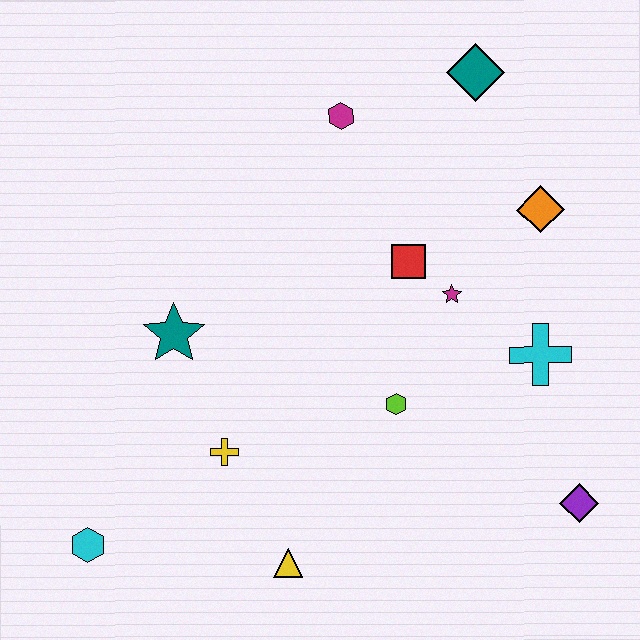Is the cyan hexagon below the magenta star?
Yes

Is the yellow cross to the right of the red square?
No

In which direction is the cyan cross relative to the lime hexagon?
The cyan cross is to the right of the lime hexagon.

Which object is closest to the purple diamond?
The cyan cross is closest to the purple diamond.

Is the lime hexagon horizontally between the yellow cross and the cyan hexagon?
No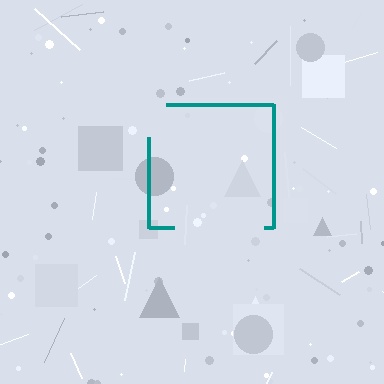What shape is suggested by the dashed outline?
The dashed outline suggests a square.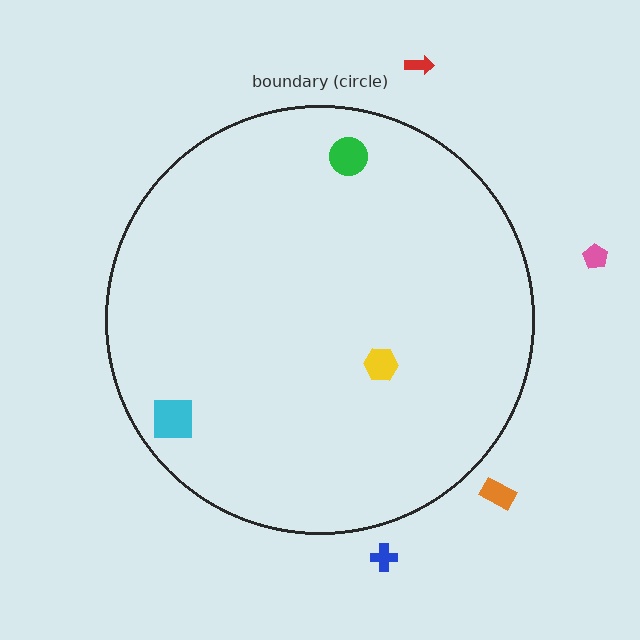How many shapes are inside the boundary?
3 inside, 4 outside.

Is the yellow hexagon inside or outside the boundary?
Inside.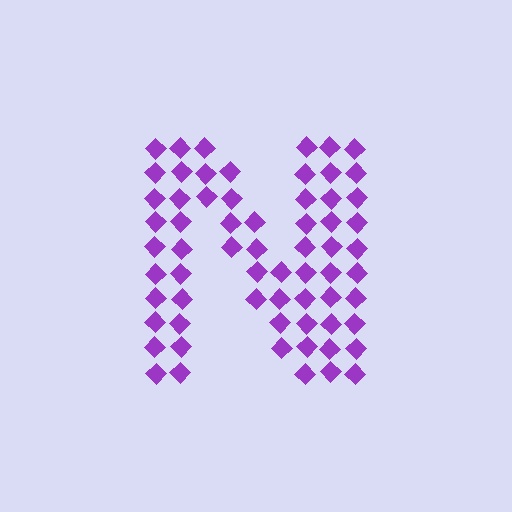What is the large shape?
The large shape is the letter N.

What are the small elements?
The small elements are diamonds.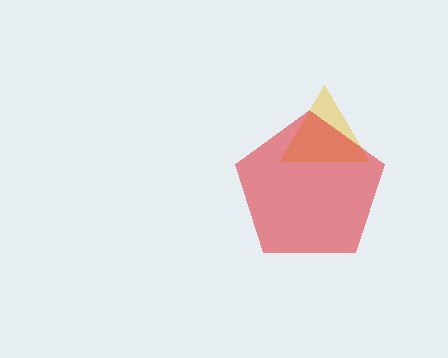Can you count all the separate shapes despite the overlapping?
Yes, there are 2 separate shapes.